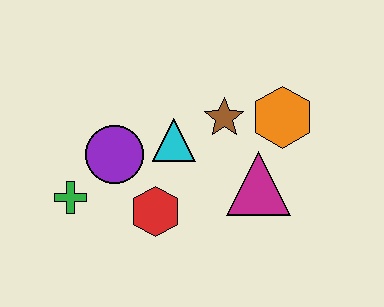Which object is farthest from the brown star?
The green cross is farthest from the brown star.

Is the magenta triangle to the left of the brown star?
No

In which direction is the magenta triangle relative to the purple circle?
The magenta triangle is to the right of the purple circle.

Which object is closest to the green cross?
The purple circle is closest to the green cross.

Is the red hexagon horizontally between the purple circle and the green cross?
No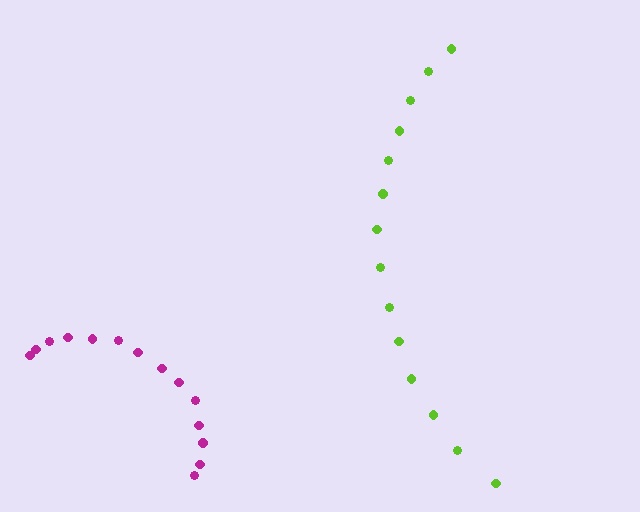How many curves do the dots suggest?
There are 2 distinct paths.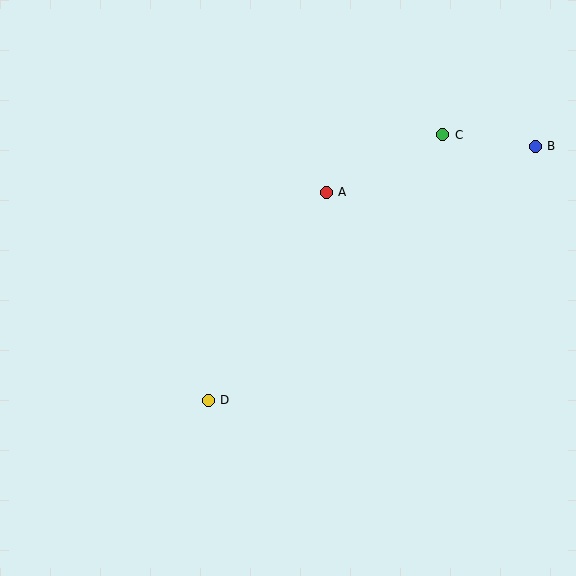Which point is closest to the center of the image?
Point A at (326, 192) is closest to the center.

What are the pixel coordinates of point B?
Point B is at (535, 146).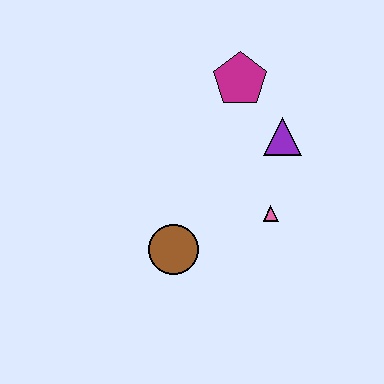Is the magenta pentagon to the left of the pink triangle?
Yes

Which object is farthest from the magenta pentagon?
The brown circle is farthest from the magenta pentagon.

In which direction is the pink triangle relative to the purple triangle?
The pink triangle is below the purple triangle.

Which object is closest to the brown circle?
The pink triangle is closest to the brown circle.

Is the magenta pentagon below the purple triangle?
No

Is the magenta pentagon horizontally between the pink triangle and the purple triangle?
No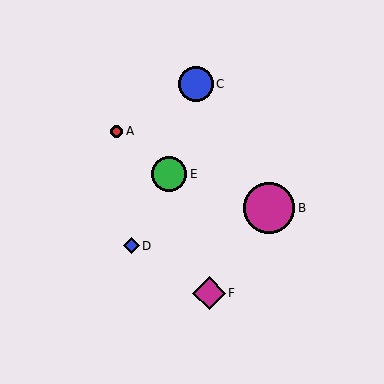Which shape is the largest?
The magenta circle (labeled B) is the largest.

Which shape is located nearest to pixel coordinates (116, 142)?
The red circle (labeled A) at (117, 131) is nearest to that location.